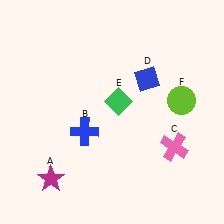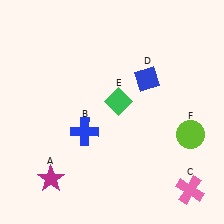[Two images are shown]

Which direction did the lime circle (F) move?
The lime circle (F) moved down.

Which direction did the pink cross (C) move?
The pink cross (C) moved down.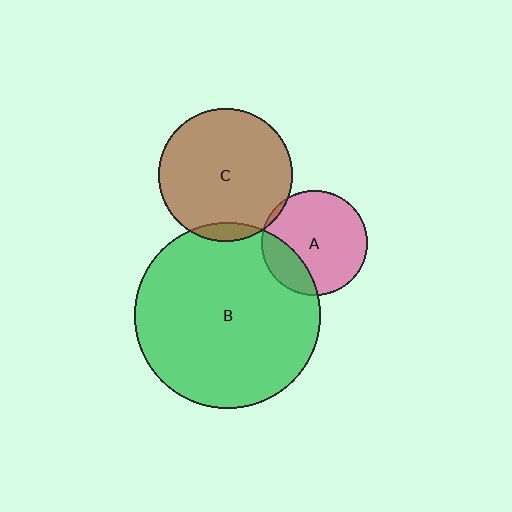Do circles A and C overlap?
Yes.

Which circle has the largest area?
Circle B (green).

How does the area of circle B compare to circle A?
Approximately 3.1 times.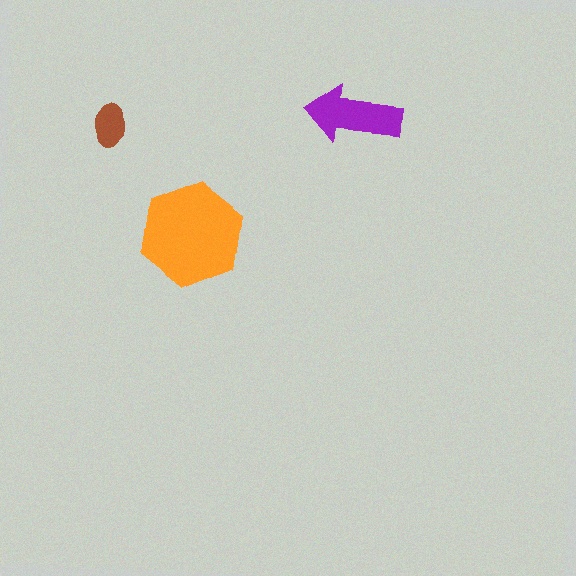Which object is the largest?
The orange hexagon.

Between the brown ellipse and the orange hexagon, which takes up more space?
The orange hexagon.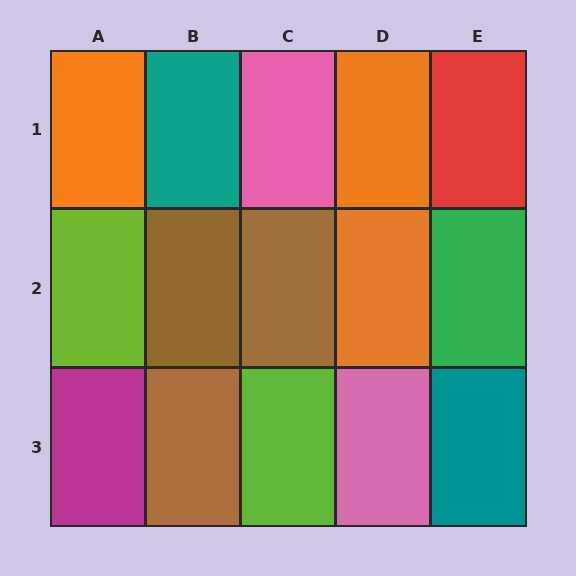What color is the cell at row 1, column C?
Pink.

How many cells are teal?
2 cells are teal.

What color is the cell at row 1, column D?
Orange.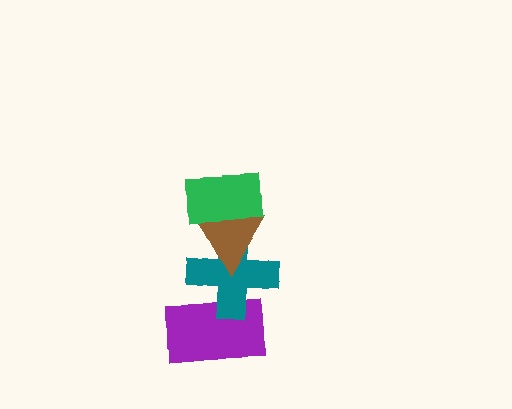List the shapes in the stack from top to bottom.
From top to bottom: the green rectangle, the brown triangle, the teal cross, the purple rectangle.